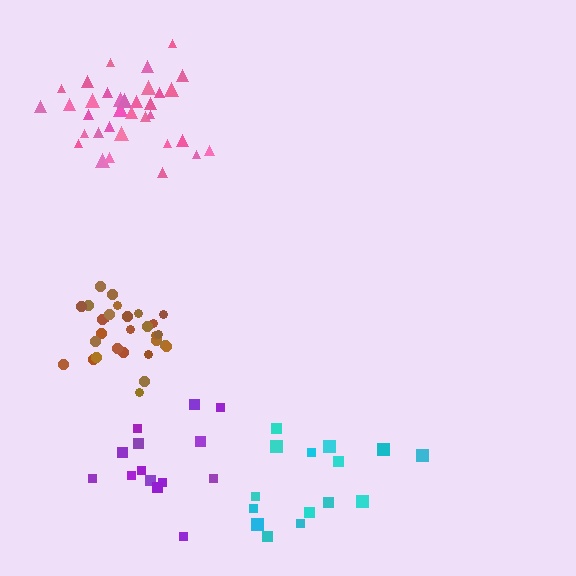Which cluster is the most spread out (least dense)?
Cyan.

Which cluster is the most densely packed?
Brown.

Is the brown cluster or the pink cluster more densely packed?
Brown.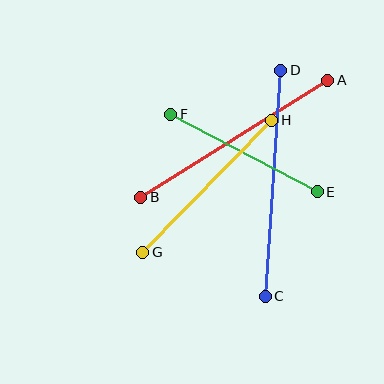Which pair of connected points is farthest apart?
Points C and D are farthest apart.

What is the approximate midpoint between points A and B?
The midpoint is at approximately (234, 139) pixels.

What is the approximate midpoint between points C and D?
The midpoint is at approximately (273, 183) pixels.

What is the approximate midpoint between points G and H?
The midpoint is at approximately (207, 186) pixels.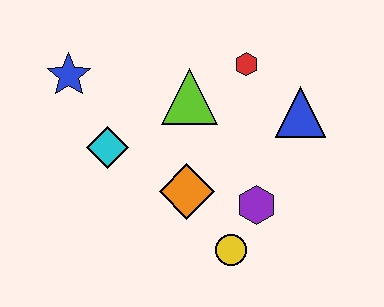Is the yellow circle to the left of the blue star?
No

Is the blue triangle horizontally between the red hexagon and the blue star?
No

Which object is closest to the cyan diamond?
The blue star is closest to the cyan diamond.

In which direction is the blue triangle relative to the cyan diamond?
The blue triangle is to the right of the cyan diamond.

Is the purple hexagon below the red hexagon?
Yes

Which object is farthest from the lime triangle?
The yellow circle is farthest from the lime triangle.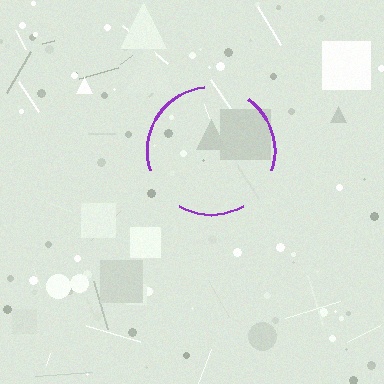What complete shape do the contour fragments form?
The contour fragments form a circle.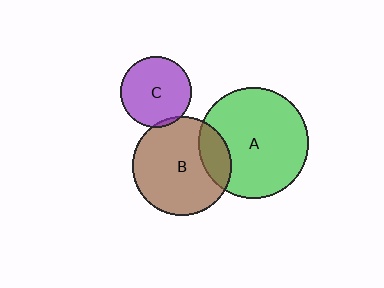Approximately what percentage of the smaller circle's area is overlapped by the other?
Approximately 20%.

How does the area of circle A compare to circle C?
Approximately 2.4 times.